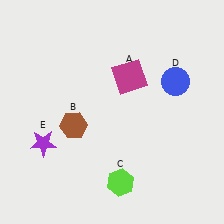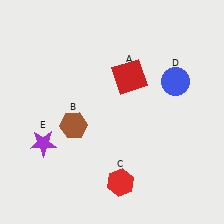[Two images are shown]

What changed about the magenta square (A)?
In Image 1, A is magenta. In Image 2, it changed to red.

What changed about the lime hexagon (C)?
In Image 1, C is lime. In Image 2, it changed to red.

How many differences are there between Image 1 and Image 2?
There are 2 differences between the two images.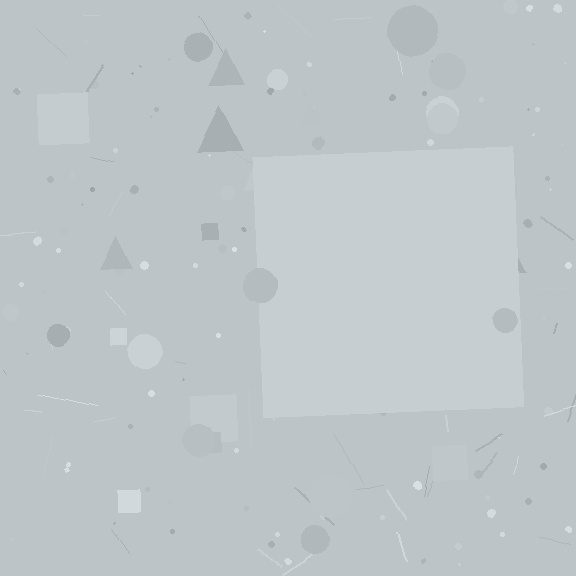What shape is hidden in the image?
A square is hidden in the image.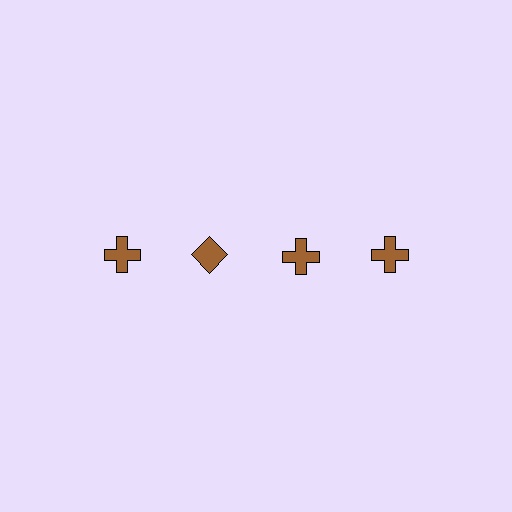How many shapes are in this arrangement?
There are 4 shapes arranged in a grid pattern.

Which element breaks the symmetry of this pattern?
The brown diamond in the top row, second from left column breaks the symmetry. All other shapes are brown crosses.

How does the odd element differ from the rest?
It has a different shape: diamond instead of cross.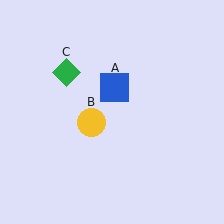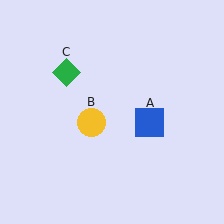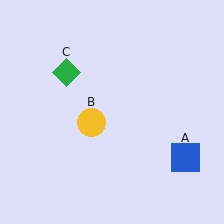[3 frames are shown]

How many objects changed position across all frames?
1 object changed position: blue square (object A).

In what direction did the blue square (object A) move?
The blue square (object A) moved down and to the right.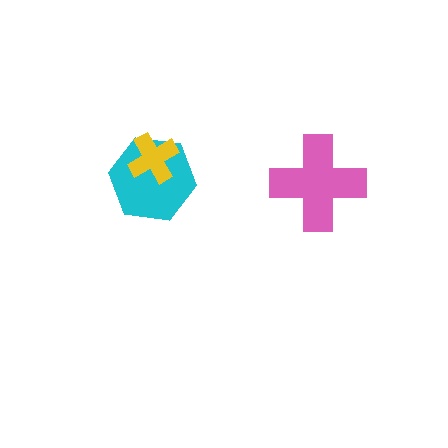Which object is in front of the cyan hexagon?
The yellow cross is in front of the cyan hexagon.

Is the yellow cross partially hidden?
No, no other shape covers it.